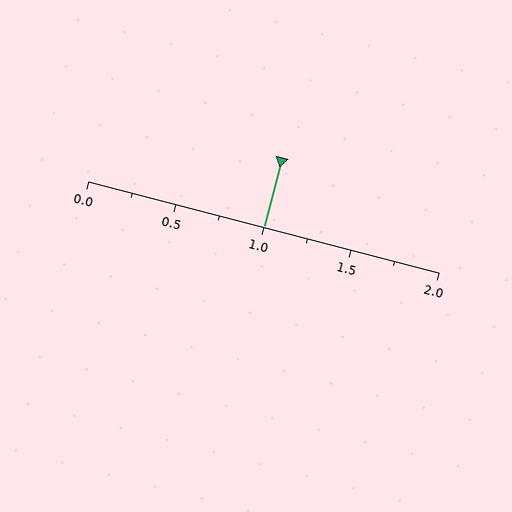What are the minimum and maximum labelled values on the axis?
The axis runs from 0.0 to 2.0.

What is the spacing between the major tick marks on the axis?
The major ticks are spaced 0.5 apart.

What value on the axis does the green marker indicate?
The marker indicates approximately 1.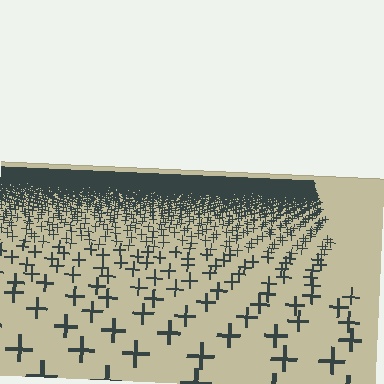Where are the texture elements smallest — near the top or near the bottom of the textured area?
Near the top.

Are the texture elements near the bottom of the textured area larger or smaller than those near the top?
Larger. Near the bottom, elements are closer to the viewer and appear at a bigger on-screen size.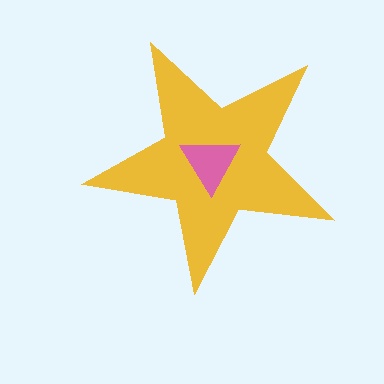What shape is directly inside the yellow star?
The pink triangle.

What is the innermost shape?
The pink triangle.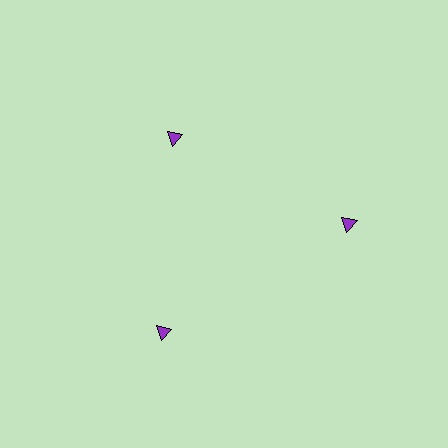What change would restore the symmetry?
The symmetry would be restored by moving it outward, back onto the ring so that all 3 triangles sit at equal angles and equal distance from the center.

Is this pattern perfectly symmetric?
No. The 3 purple triangles are arranged in a ring, but one element near the 11 o'clock position is pulled inward toward the center, breaking the 3-fold rotational symmetry.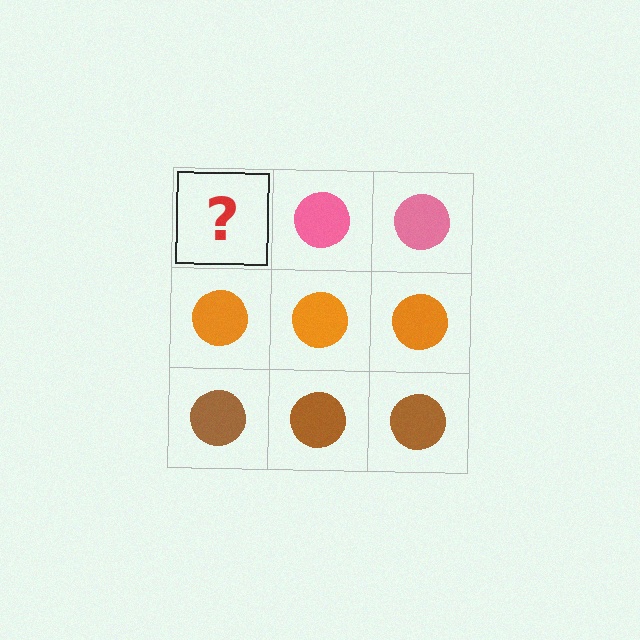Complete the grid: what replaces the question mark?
The question mark should be replaced with a pink circle.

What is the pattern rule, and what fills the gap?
The rule is that each row has a consistent color. The gap should be filled with a pink circle.